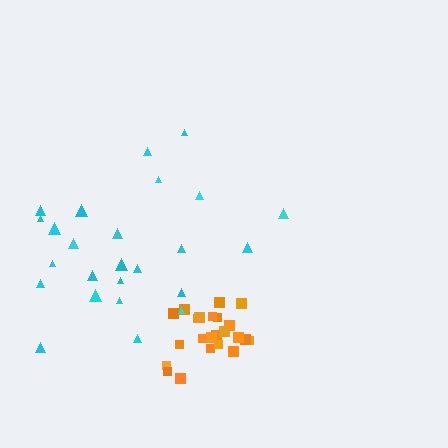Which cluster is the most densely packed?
Orange.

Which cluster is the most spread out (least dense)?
Cyan.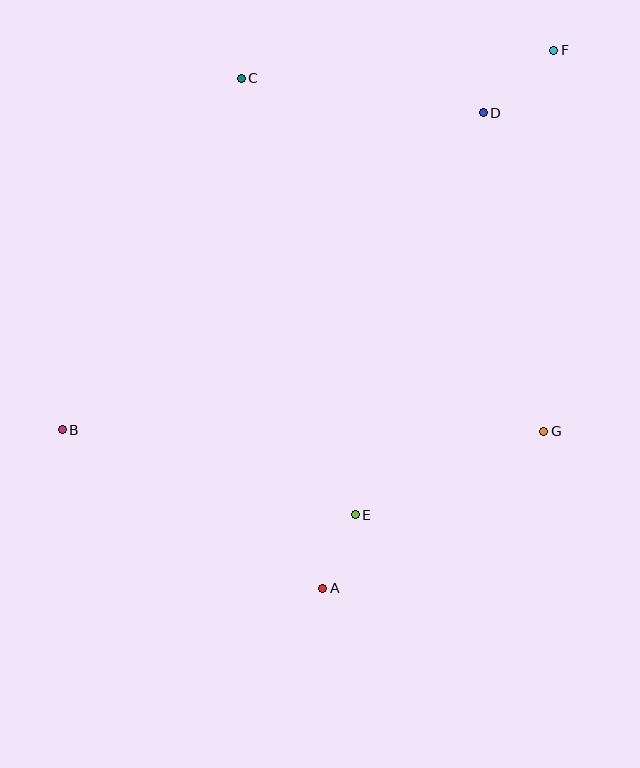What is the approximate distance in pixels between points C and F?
The distance between C and F is approximately 313 pixels.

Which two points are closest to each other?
Points A and E are closest to each other.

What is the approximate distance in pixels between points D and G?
The distance between D and G is approximately 324 pixels.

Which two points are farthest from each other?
Points B and F are farthest from each other.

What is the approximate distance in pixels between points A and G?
The distance between A and G is approximately 271 pixels.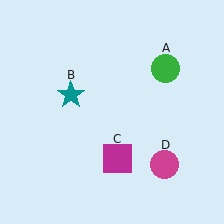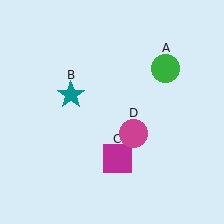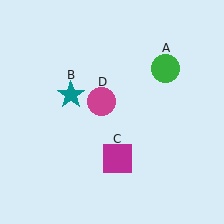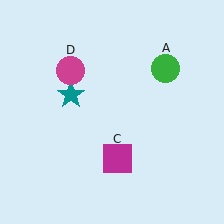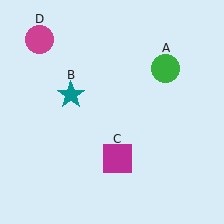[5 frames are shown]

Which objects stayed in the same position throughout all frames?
Green circle (object A) and teal star (object B) and magenta square (object C) remained stationary.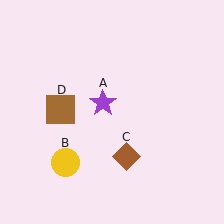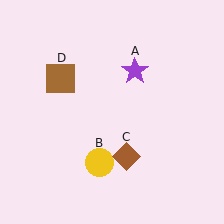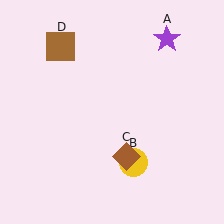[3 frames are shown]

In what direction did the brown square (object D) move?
The brown square (object D) moved up.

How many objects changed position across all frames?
3 objects changed position: purple star (object A), yellow circle (object B), brown square (object D).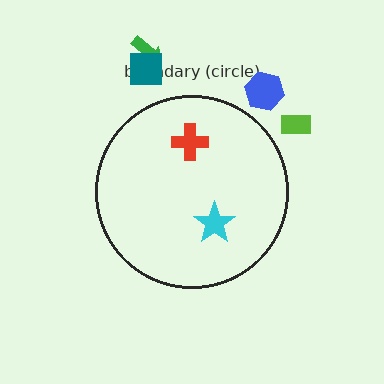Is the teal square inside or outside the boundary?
Outside.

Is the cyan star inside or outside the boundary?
Inside.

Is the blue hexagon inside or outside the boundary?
Outside.